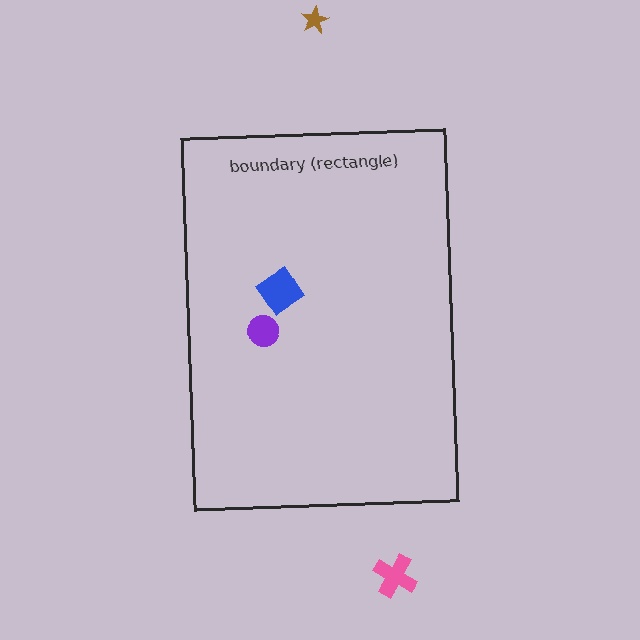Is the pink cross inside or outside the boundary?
Outside.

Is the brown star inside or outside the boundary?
Outside.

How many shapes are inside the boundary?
2 inside, 2 outside.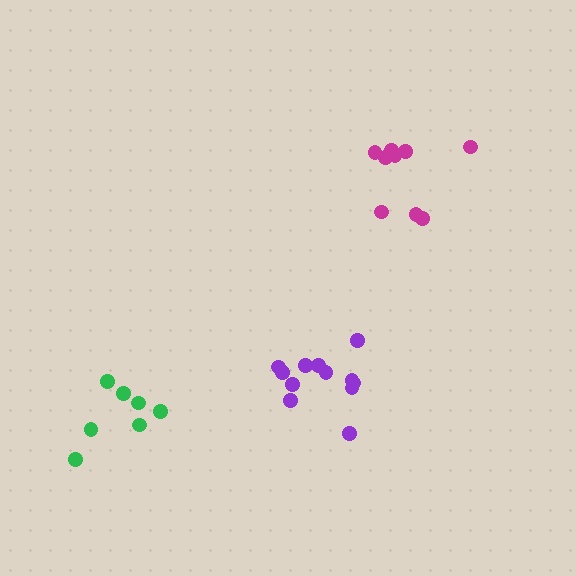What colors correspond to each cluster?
The clusters are colored: purple, green, magenta.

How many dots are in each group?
Group 1: 12 dots, Group 2: 7 dots, Group 3: 9 dots (28 total).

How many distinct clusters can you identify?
There are 3 distinct clusters.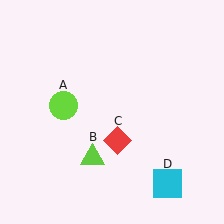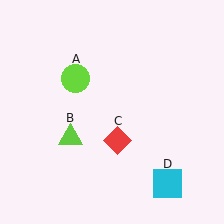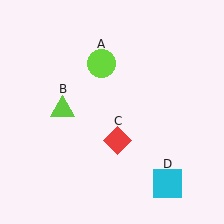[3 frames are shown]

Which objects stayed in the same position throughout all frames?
Red diamond (object C) and cyan square (object D) remained stationary.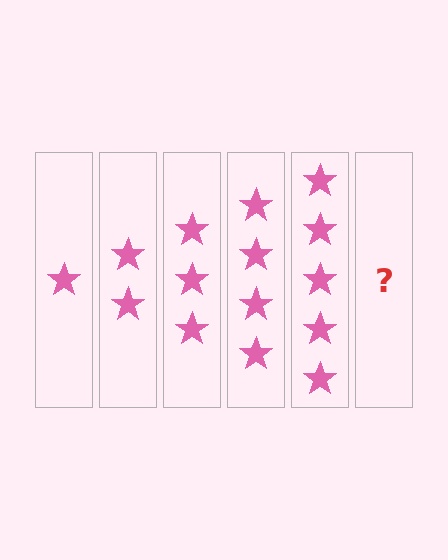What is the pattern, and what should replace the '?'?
The pattern is that each step adds one more star. The '?' should be 6 stars.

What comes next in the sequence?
The next element should be 6 stars.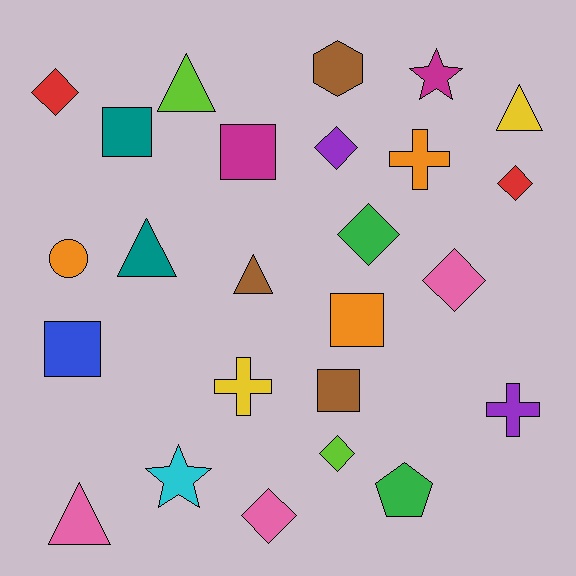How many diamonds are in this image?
There are 7 diamonds.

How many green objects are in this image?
There are 2 green objects.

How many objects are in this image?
There are 25 objects.